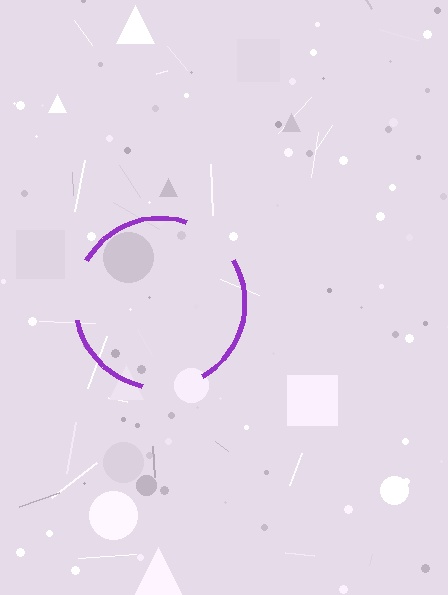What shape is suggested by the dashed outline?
The dashed outline suggests a circle.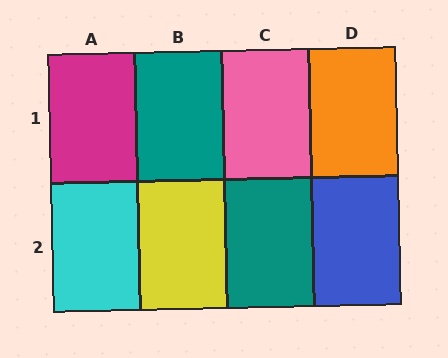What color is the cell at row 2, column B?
Yellow.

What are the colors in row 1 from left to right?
Magenta, teal, pink, orange.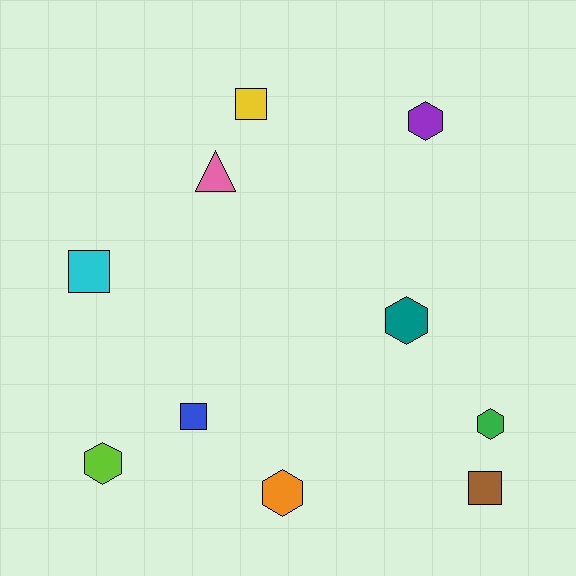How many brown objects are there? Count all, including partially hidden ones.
There is 1 brown object.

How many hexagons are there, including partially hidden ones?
There are 5 hexagons.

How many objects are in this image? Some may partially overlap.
There are 10 objects.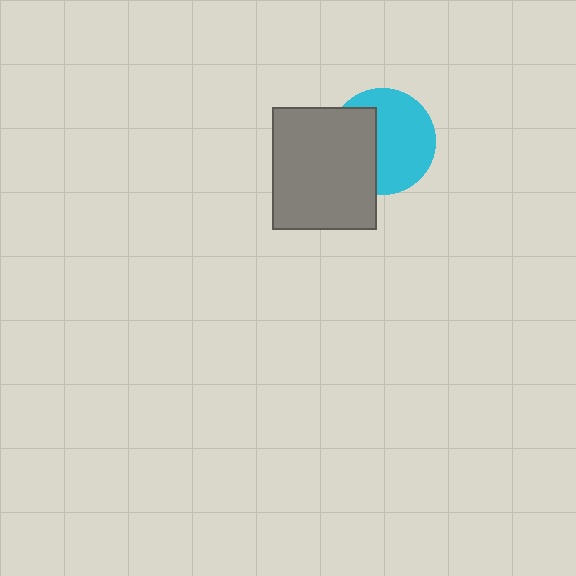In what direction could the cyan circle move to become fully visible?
The cyan circle could move right. That would shift it out from behind the gray rectangle entirely.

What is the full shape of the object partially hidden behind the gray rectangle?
The partially hidden object is a cyan circle.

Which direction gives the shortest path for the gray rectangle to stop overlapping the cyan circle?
Moving left gives the shortest separation.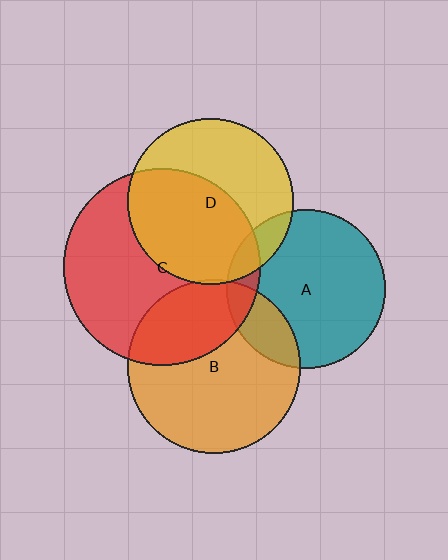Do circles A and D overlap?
Yes.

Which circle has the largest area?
Circle C (red).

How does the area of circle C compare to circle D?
Approximately 1.4 times.